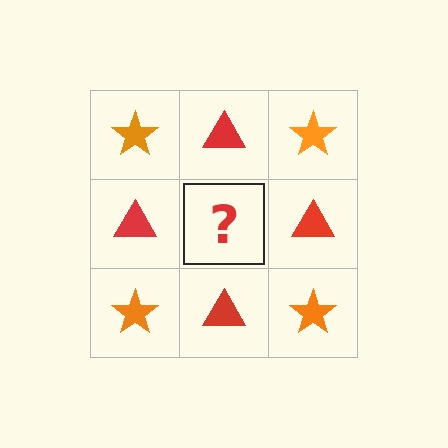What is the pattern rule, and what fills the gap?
The rule is that it alternates orange star and red triangle in a checkerboard pattern. The gap should be filled with an orange star.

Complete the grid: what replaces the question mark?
The question mark should be replaced with an orange star.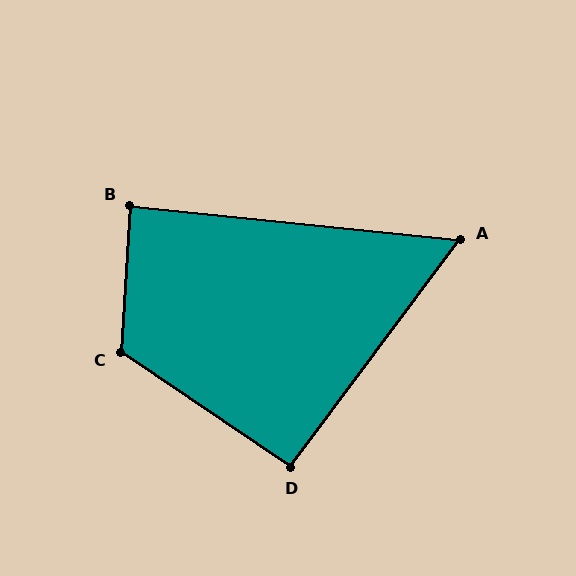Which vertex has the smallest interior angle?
A, at approximately 59 degrees.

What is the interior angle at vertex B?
Approximately 87 degrees (approximately right).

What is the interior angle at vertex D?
Approximately 93 degrees (approximately right).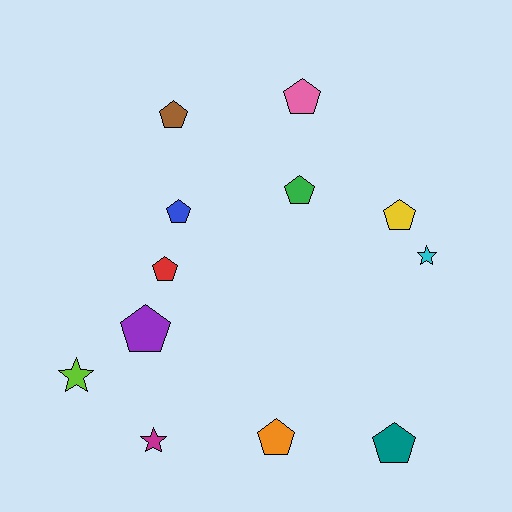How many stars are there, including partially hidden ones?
There are 3 stars.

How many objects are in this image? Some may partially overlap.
There are 12 objects.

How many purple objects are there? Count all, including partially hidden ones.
There is 1 purple object.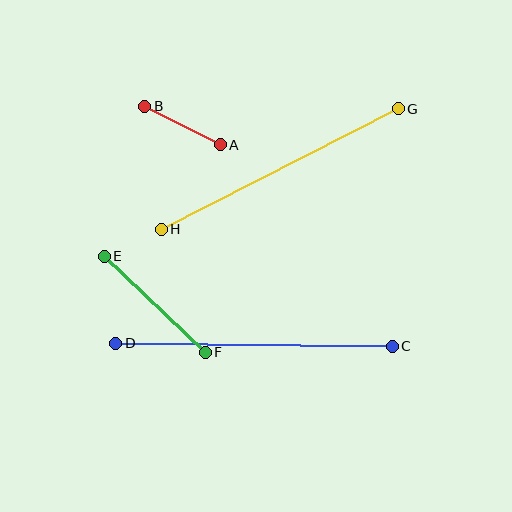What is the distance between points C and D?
The distance is approximately 277 pixels.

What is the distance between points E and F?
The distance is approximately 139 pixels.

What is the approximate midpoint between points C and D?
The midpoint is at approximately (254, 345) pixels.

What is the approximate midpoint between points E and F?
The midpoint is at approximately (155, 304) pixels.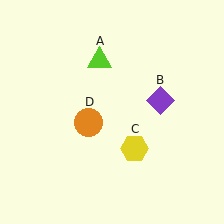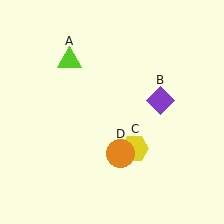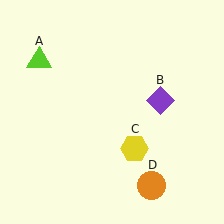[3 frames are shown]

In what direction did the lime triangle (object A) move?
The lime triangle (object A) moved left.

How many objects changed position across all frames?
2 objects changed position: lime triangle (object A), orange circle (object D).